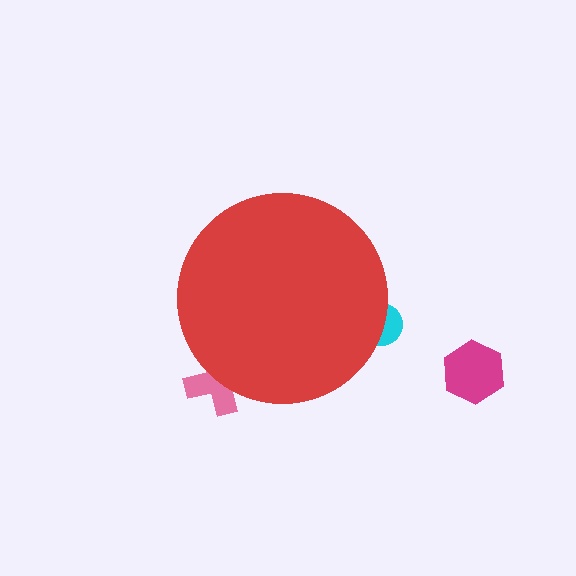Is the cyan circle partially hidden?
Yes, the cyan circle is partially hidden behind the red circle.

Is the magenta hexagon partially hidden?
No, the magenta hexagon is fully visible.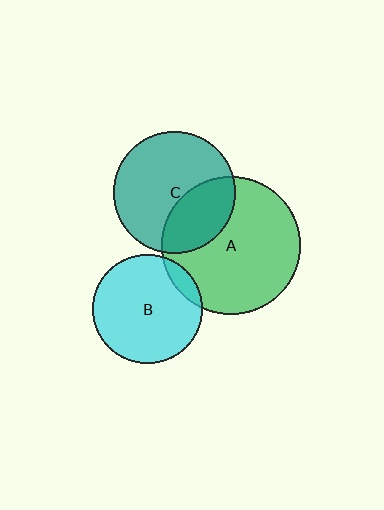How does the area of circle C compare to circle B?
Approximately 1.2 times.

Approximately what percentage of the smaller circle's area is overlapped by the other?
Approximately 10%.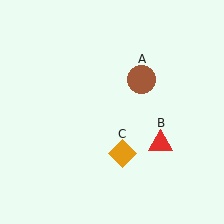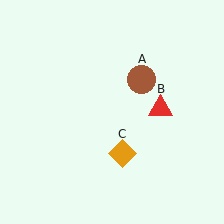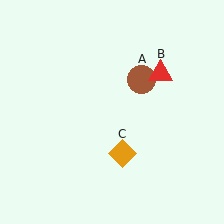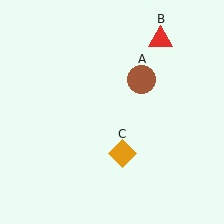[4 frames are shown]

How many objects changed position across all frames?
1 object changed position: red triangle (object B).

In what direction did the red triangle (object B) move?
The red triangle (object B) moved up.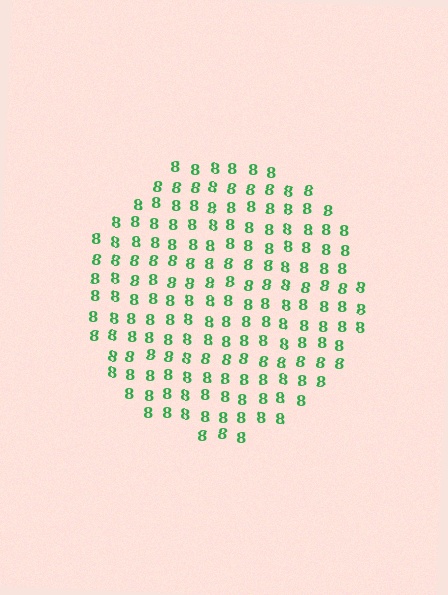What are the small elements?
The small elements are digit 8's.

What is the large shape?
The large shape is a circle.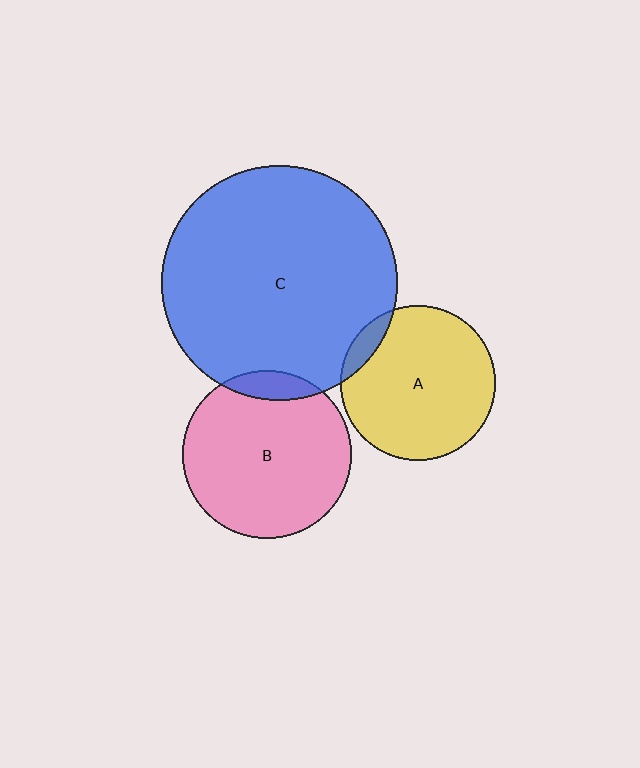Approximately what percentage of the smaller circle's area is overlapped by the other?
Approximately 10%.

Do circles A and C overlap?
Yes.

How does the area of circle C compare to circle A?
Approximately 2.3 times.